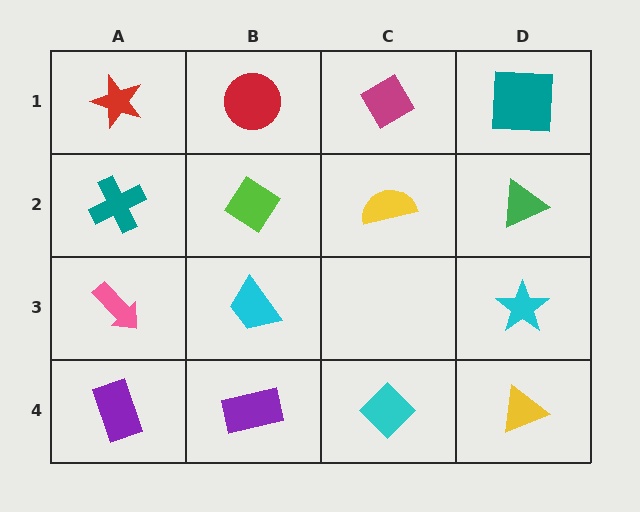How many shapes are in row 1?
4 shapes.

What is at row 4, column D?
A yellow triangle.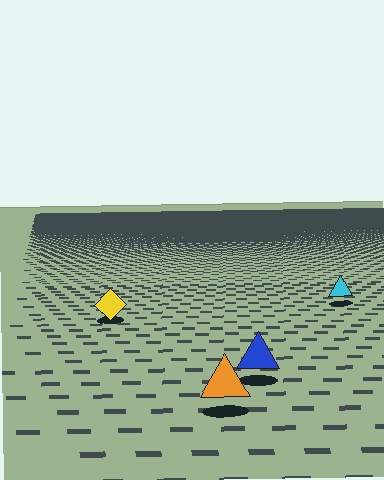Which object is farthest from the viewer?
The cyan triangle is farthest from the viewer. It appears smaller and the ground texture around it is denser.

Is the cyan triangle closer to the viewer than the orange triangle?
No. The orange triangle is closer — you can tell from the texture gradient: the ground texture is coarser near it.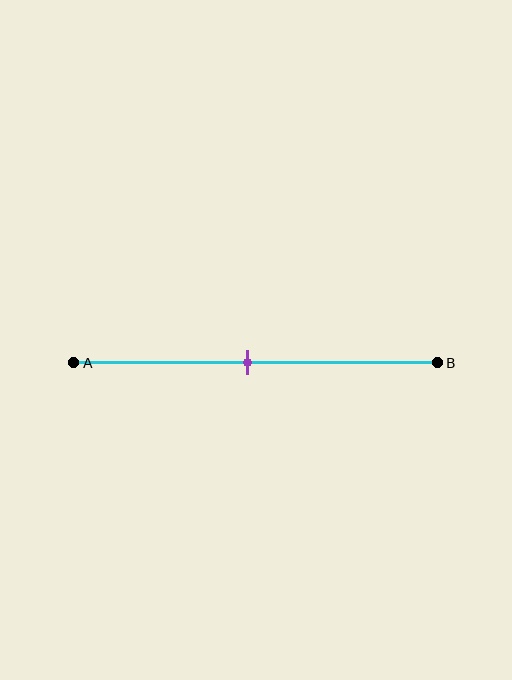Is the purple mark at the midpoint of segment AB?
Yes, the mark is approximately at the midpoint.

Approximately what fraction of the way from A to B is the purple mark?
The purple mark is approximately 50% of the way from A to B.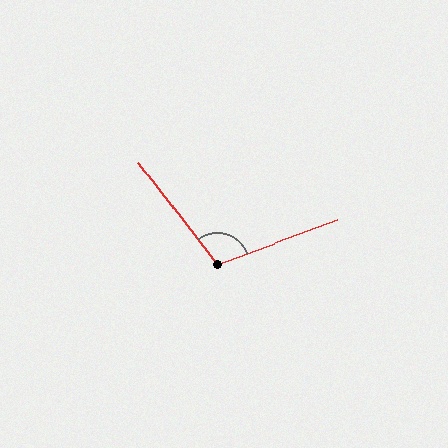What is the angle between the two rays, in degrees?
Approximately 107 degrees.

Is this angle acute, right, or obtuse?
It is obtuse.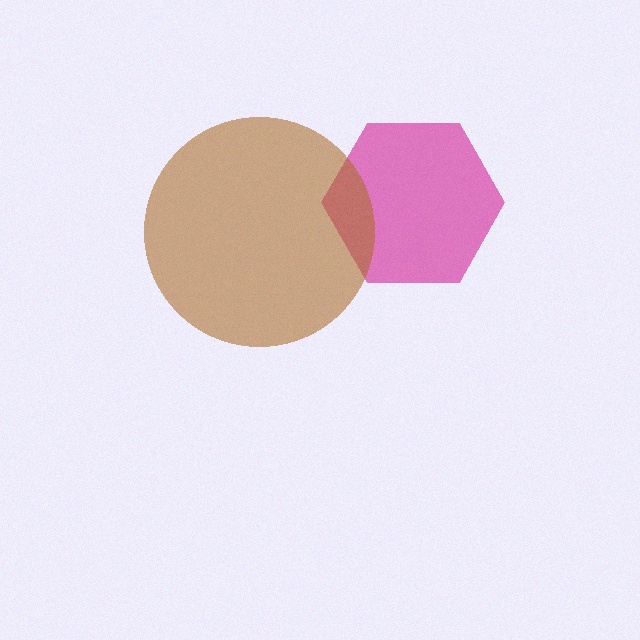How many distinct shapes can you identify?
There are 2 distinct shapes: a magenta hexagon, a brown circle.